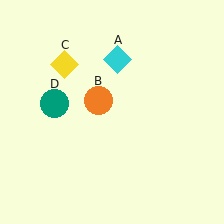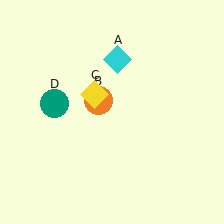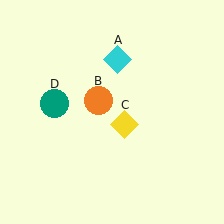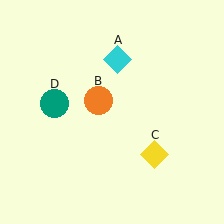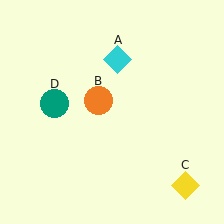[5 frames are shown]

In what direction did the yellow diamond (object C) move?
The yellow diamond (object C) moved down and to the right.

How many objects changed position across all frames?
1 object changed position: yellow diamond (object C).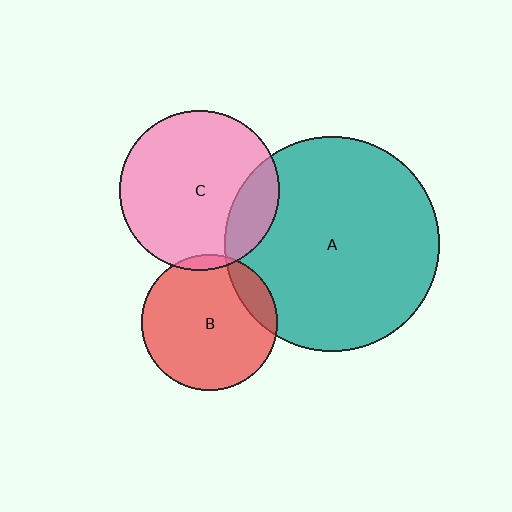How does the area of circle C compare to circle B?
Approximately 1.4 times.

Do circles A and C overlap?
Yes.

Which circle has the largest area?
Circle A (teal).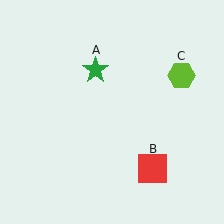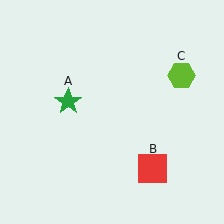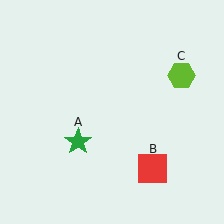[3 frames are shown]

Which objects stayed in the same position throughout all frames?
Red square (object B) and lime hexagon (object C) remained stationary.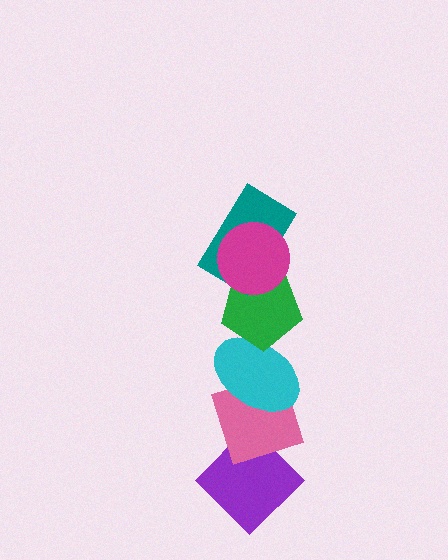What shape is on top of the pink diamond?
The cyan ellipse is on top of the pink diamond.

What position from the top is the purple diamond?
The purple diamond is 6th from the top.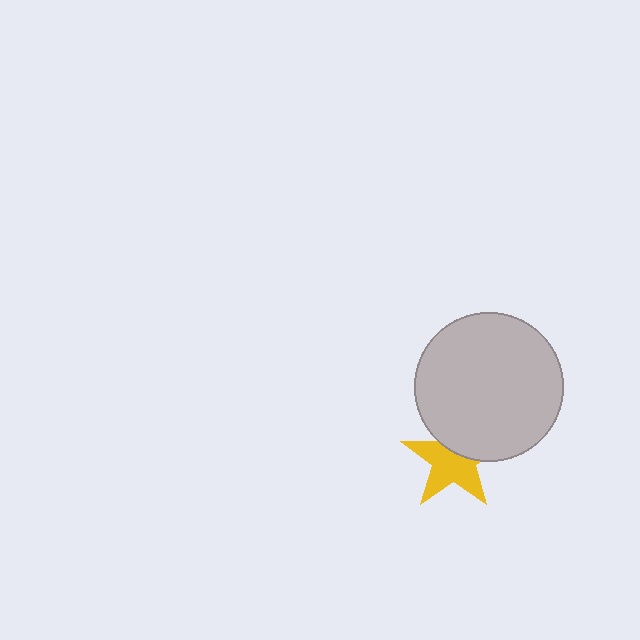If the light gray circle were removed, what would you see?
You would see the complete yellow star.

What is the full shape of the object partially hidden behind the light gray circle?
The partially hidden object is a yellow star.